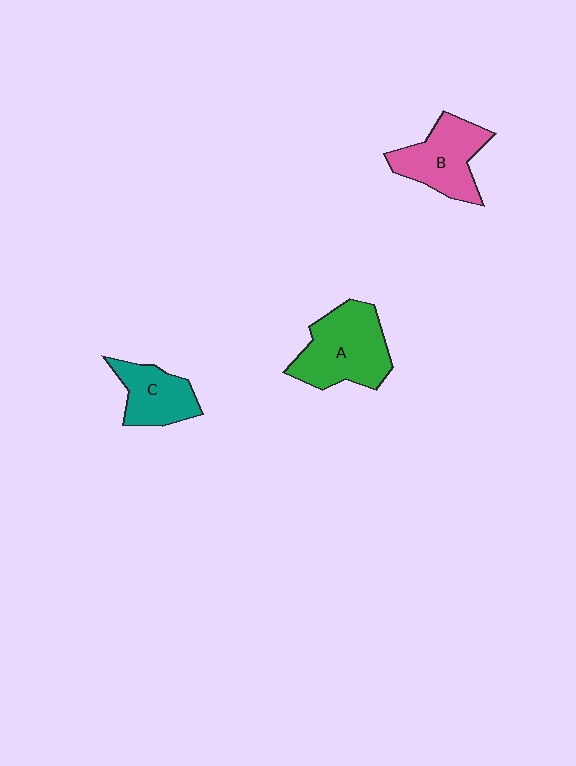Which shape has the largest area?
Shape A (green).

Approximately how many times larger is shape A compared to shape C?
Approximately 1.6 times.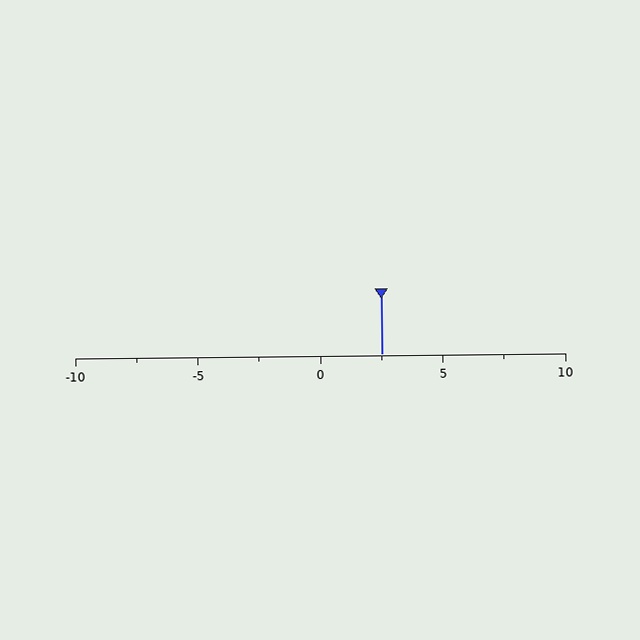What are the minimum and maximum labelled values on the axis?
The axis runs from -10 to 10.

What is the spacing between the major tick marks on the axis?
The major ticks are spaced 5 apart.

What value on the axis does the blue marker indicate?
The marker indicates approximately 2.5.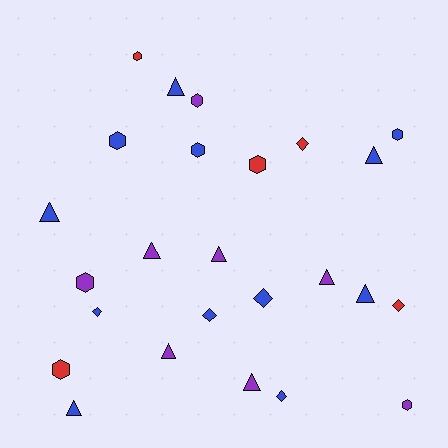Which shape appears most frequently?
Triangle, with 10 objects.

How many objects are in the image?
There are 25 objects.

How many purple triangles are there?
There are 5 purple triangles.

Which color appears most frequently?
Blue, with 12 objects.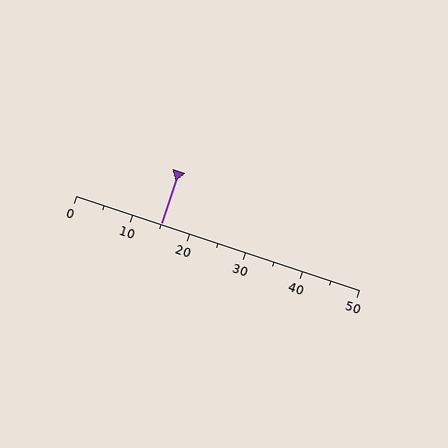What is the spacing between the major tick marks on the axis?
The major ticks are spaced 10 apart.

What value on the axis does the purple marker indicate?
The marker indicates approximately 15.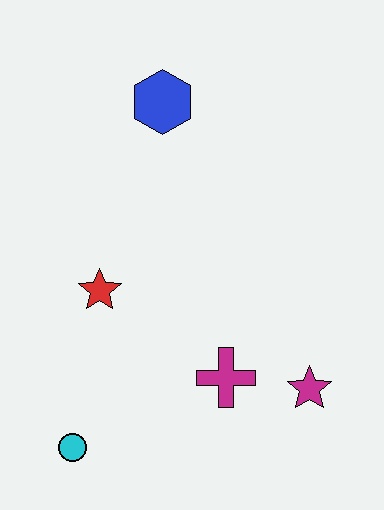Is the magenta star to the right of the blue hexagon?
Yes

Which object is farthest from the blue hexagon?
The cyan circle is farthest from the blue hexagon.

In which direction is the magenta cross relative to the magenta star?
The magenta cross is to the left of the magenta star.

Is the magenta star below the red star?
Yes